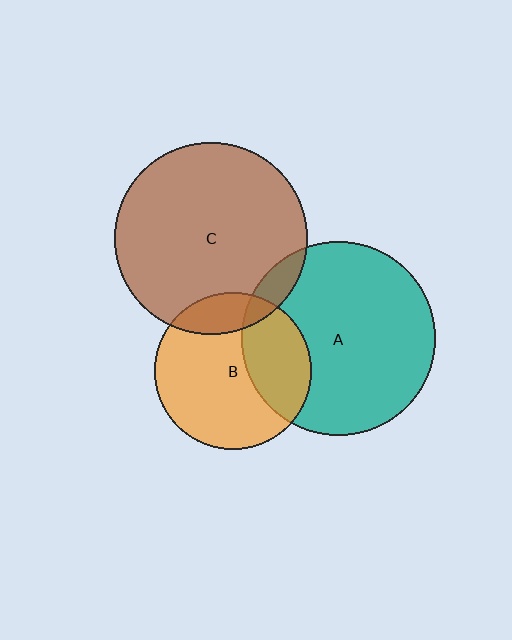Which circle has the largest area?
Circle A (teal).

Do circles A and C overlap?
Yes.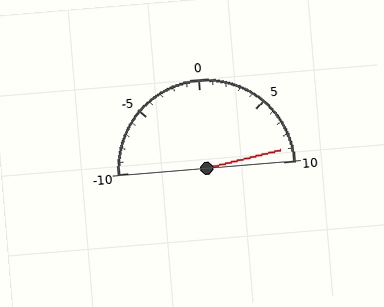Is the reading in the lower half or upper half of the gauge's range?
The reading is in the upper half of the range (-10 to 10).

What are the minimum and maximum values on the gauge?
The gauge ranges from -10 to 10.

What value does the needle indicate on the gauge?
The needle indicates approximately 9.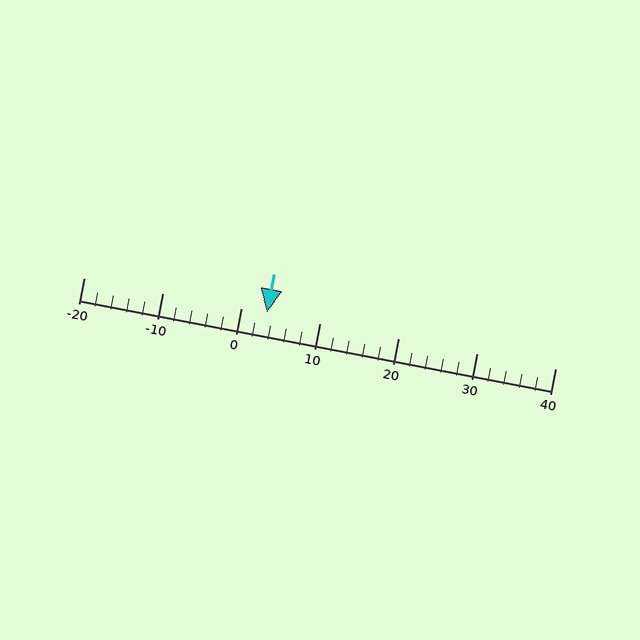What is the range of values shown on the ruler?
The ruler shows values from -20 to 40.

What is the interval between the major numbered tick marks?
The major tick marks are spaced 10 units apart.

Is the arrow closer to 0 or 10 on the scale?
The arrow is closer to 0.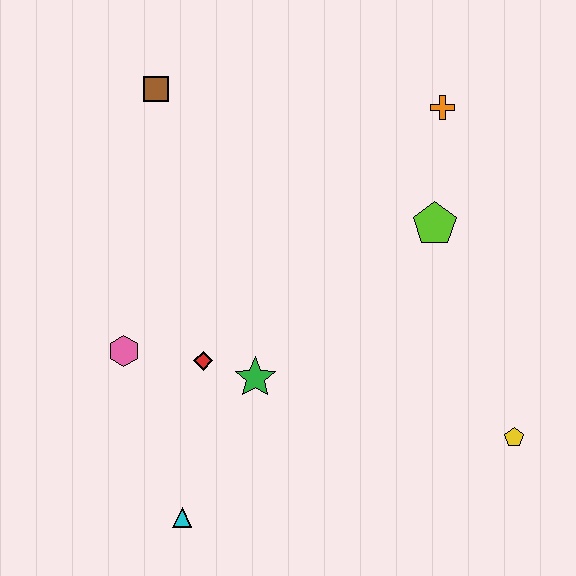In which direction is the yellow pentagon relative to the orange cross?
The yellow pentagon is below the orange cross.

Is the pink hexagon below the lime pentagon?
Yes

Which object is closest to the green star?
The red diamond is closest to the green star.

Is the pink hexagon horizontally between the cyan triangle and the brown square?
No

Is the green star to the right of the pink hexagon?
Yes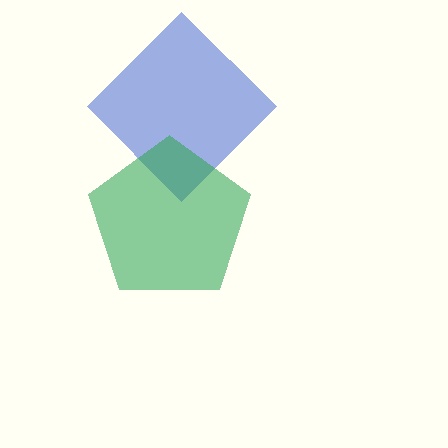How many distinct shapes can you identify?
There are 2 distinct shapes: a blue diamond, a green pentagon.